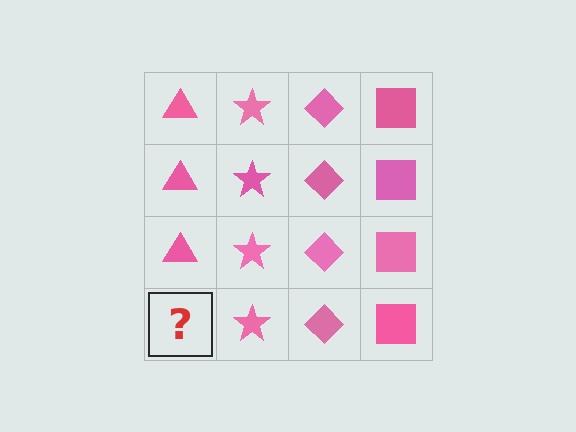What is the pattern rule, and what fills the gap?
The rule is that each column has a consistent shape. The gap should be filled with a pink triangle.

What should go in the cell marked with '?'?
The missing cell should contain a pink triangle.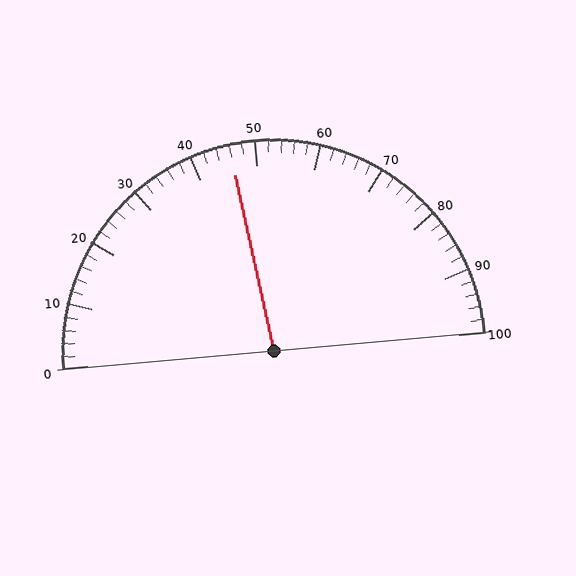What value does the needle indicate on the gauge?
The needle indicates approximately 46.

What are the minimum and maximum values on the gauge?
The gauge ranges from 0 to 100.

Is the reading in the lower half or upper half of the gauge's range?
The reading is in the lower half of the range (0 to 100).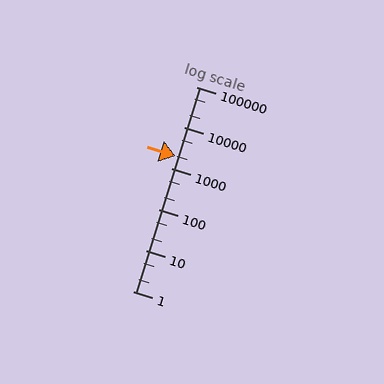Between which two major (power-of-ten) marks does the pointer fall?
The pointer is between 1000 and 10000.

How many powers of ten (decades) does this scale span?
The scale spans 5 decades, from 1 to 100000.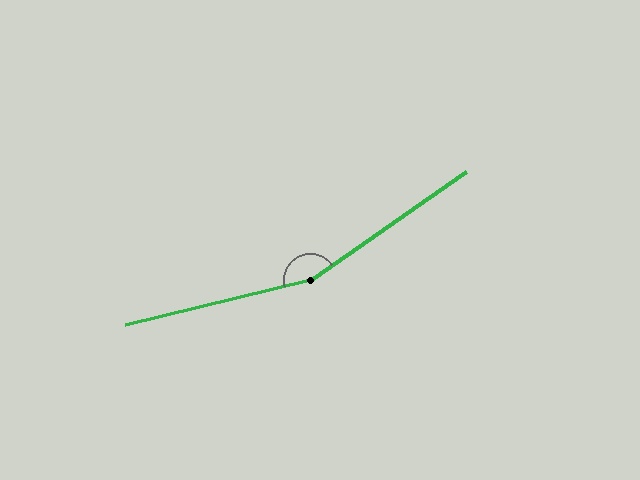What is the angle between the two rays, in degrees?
Approximately 159 degrees.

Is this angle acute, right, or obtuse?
It is obtuse.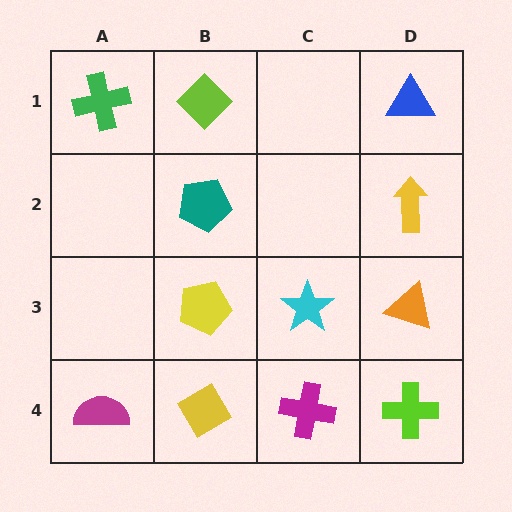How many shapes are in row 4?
4 shapes.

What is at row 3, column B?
A yellow pentagon.